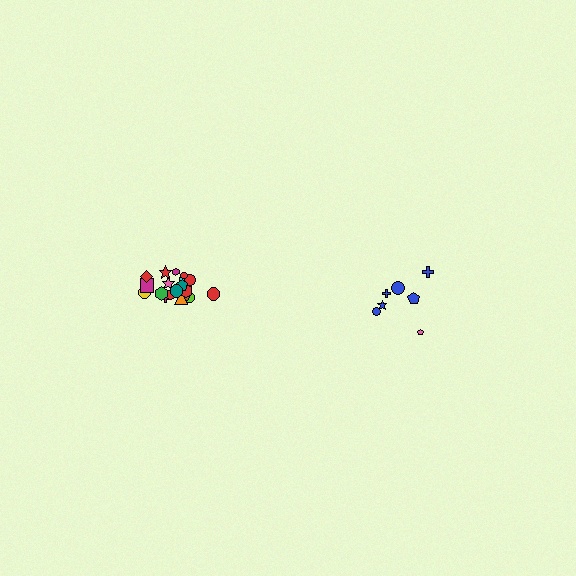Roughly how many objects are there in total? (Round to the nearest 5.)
Roughly 30 objects in total.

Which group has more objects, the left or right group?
The left group.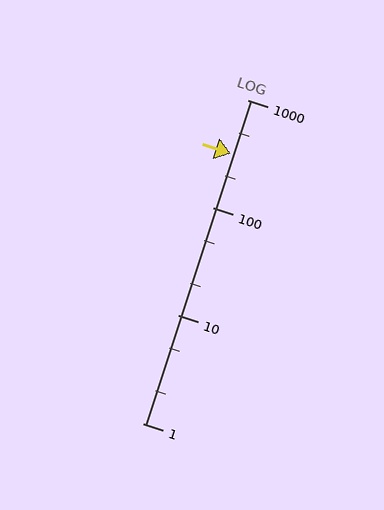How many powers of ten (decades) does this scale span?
The scale spans 3 decades, from 1 to 1000.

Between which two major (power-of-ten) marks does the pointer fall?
The pointer is between 100 and 1000.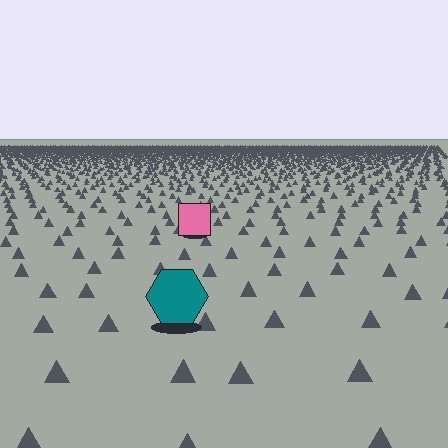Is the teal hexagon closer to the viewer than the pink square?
Yes. The teal hexagon is closer — you can tell from the texture gradient: the ground texture is coarser near it.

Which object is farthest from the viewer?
The pink square is farthest from the viewer. It appears smaller and the ground texture around it is denser.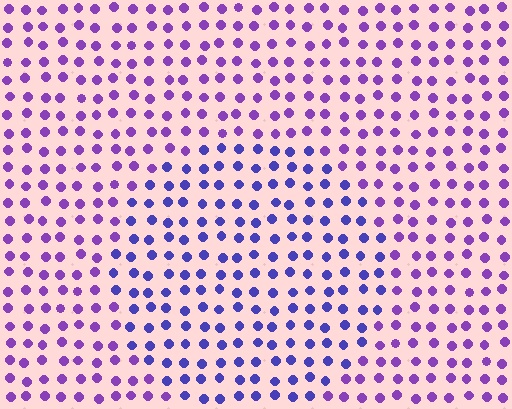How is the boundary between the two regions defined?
The boundary is defined purely by a slight shift in hue (about 33 degrees). Spacing, size, and orientation are identical on both sides.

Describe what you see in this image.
The image is filled with small purple elements in a uniform arrangement. A circle-shaped region is visible where the elements are tinted to a slightly different hue, forming a subtle color boundary.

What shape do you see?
I see a circle.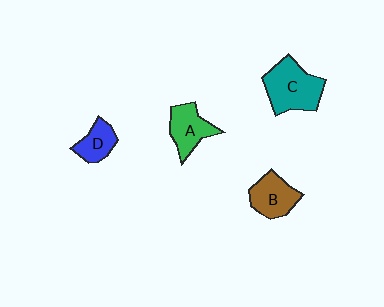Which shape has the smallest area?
Shape D (blue).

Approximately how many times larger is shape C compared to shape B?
Approximately 1.5 times.